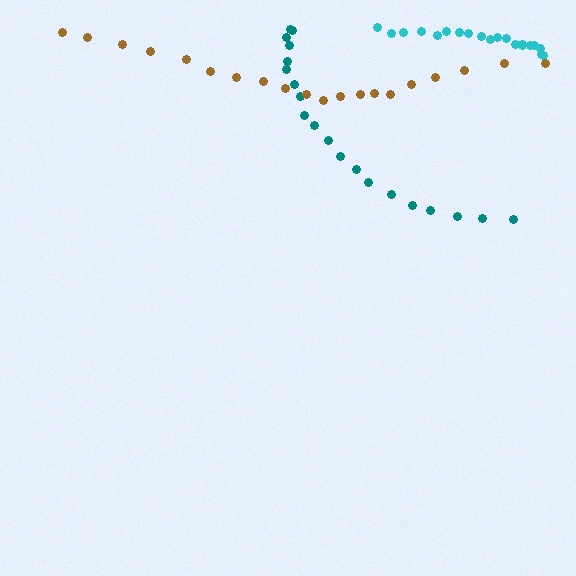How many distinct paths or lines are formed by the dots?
There are 3 distinct paths.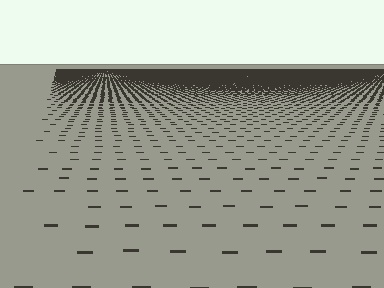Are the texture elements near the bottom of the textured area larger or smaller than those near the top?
Larger. Near the bottom, elements are closer to the viewer and appear at a bigger on-screen size.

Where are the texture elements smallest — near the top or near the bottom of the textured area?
Near the top.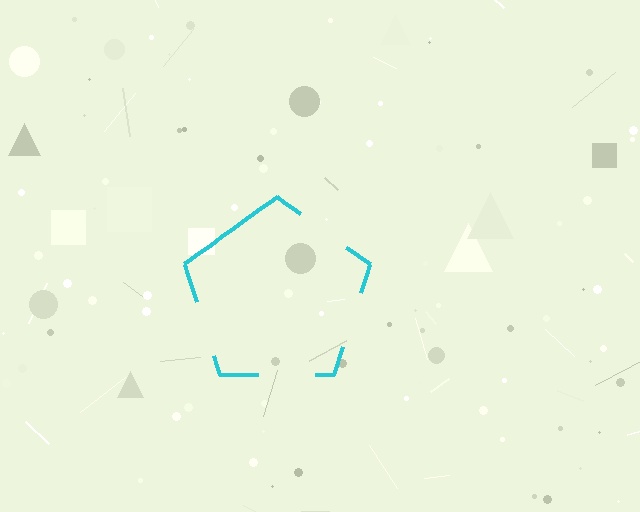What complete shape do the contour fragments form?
The contour fragments form a pentagon.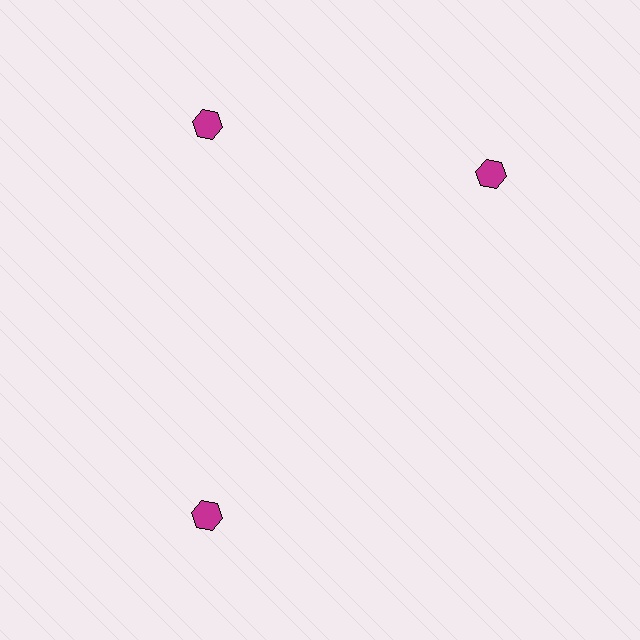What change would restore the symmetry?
The symmetry would be restored by rotating it back into even spacing with its neighbors so that all 3 hexagons sit at equal angles and equal distance from the center.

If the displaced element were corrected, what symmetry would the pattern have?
It would have 3-fold rotational symmetry — the pattern would map onto itself every 120 degrees.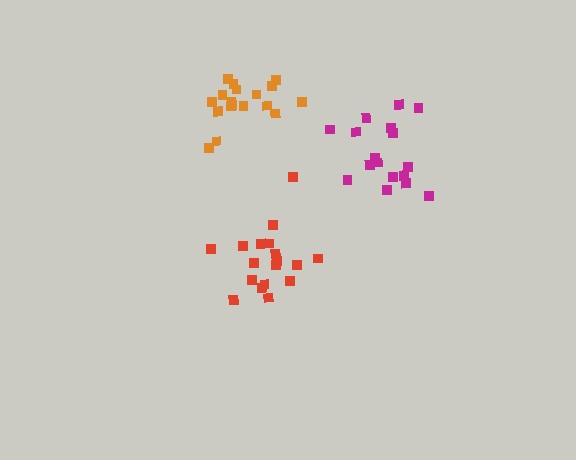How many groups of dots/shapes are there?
There are 3 groups.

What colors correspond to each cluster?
The clusters are colored: orange, magenta, red.